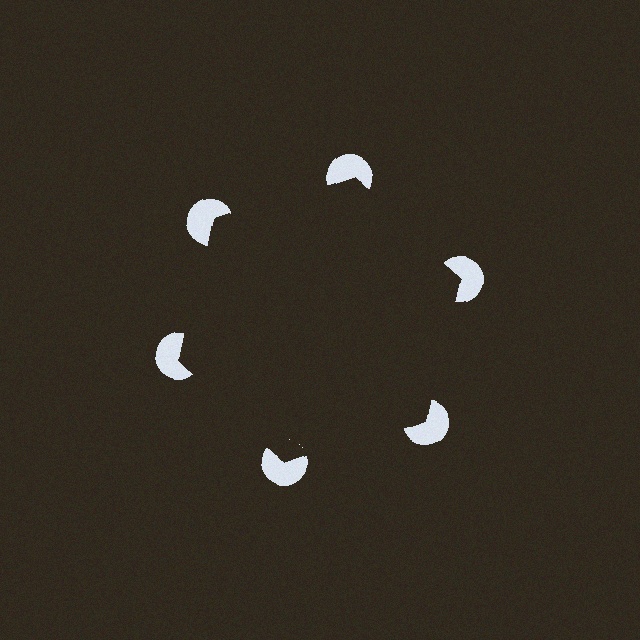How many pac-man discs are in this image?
There are 6 — one at each vertex of the illusory hexagon.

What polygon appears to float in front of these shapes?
An illusory hexagon — its edges are inferred from the aligned wedge cuts in the pac-man discs, not physically drawn.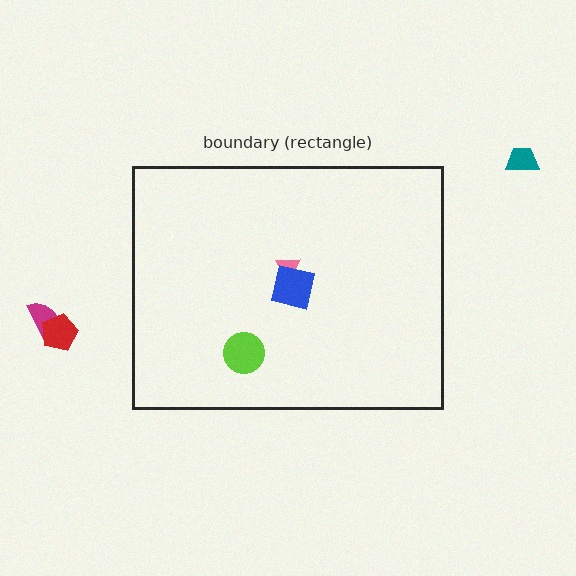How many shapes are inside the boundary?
3 inside, 3 outside.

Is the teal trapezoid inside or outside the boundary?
Outside.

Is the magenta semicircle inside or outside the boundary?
Outside.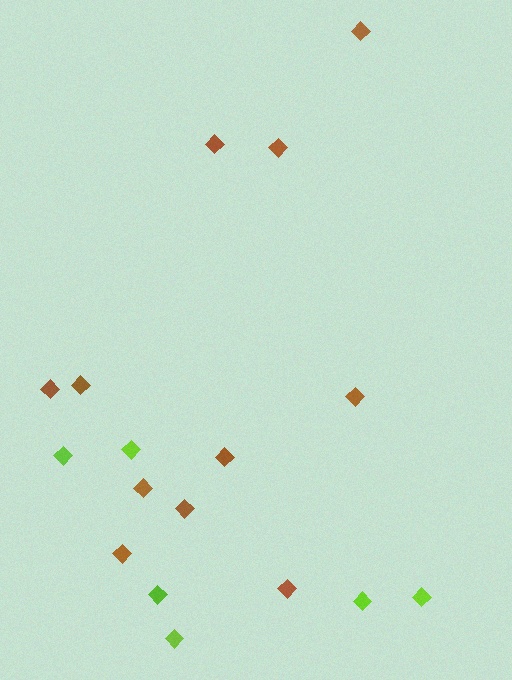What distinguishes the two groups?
There are 2 groups: one group of lime diamonds (6) and one group of brown diamonds (11).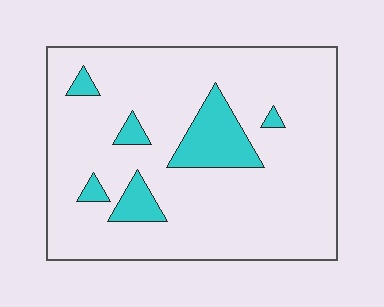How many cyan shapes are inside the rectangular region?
6.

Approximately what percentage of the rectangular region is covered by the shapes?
Approximately 15%.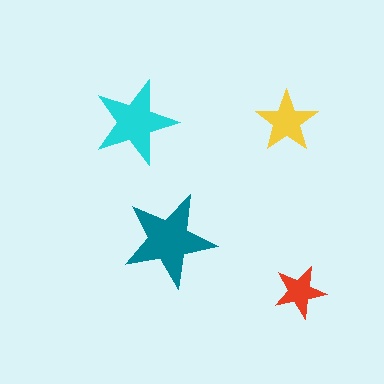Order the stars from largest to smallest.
the teal one, the cyan one, the yellow one, the red one.